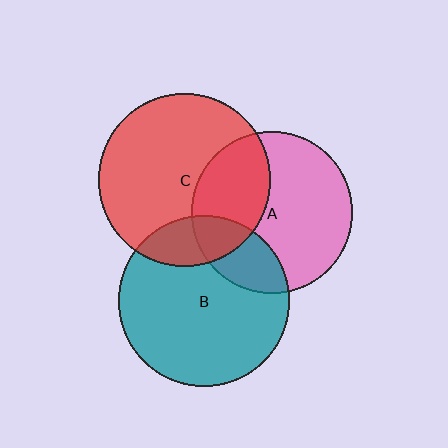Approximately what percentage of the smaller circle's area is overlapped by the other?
Approximately 25%.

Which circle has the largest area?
Circle C (red).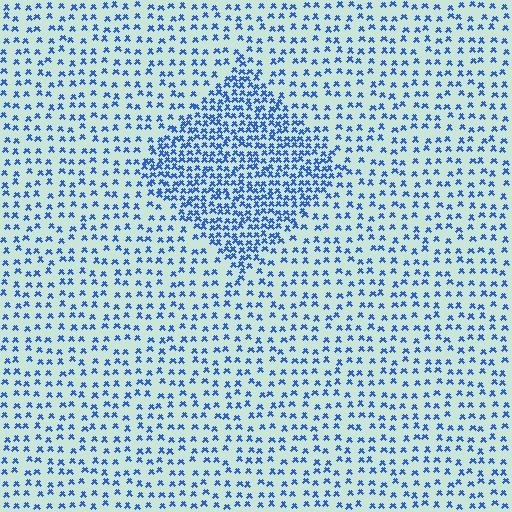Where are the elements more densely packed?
The elements are more densely packed inside the diamond boundary.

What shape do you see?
I see a diamond.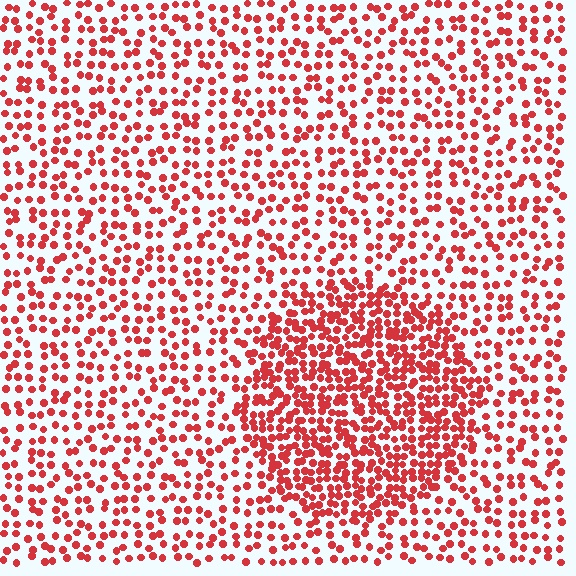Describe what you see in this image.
The image contains small red elements arranged at two different densities. A circle-shaped region is visible where the elements are more densely packed than the surrounding area.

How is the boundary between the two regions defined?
The boundary is defined by a change in element density (approximately 2.1x ratio). All elements are the same color, size, and shape.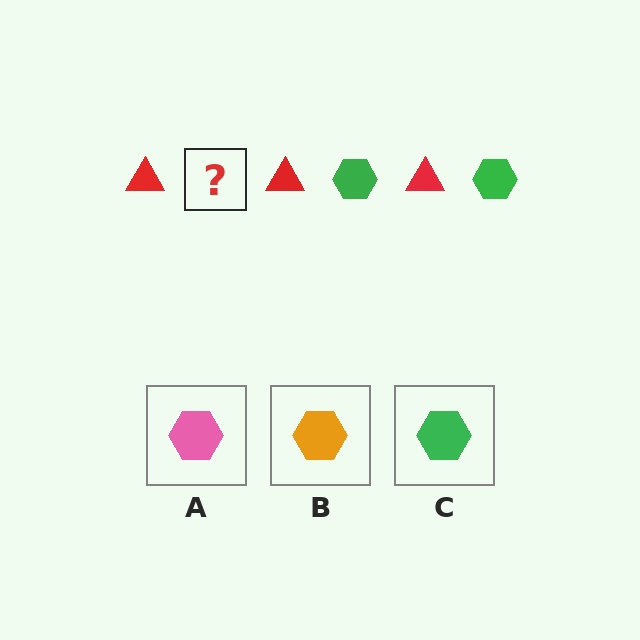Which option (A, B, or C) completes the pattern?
C.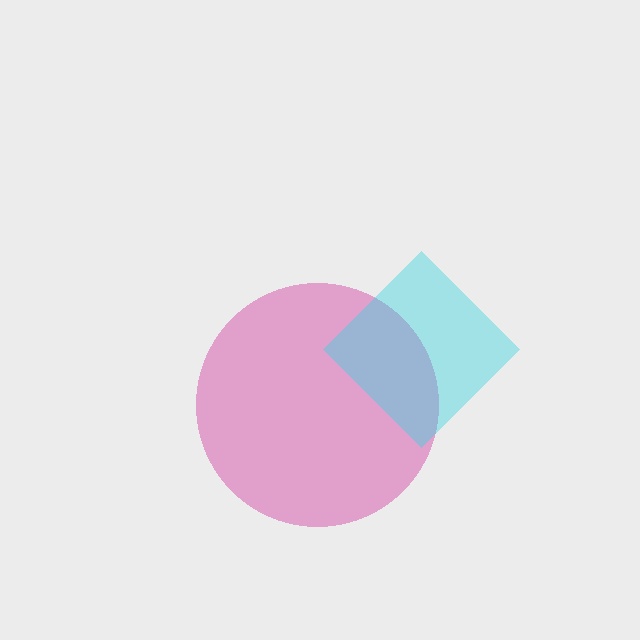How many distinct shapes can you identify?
There are 2 distinct shapes: a pink circle, a cyan diamond.